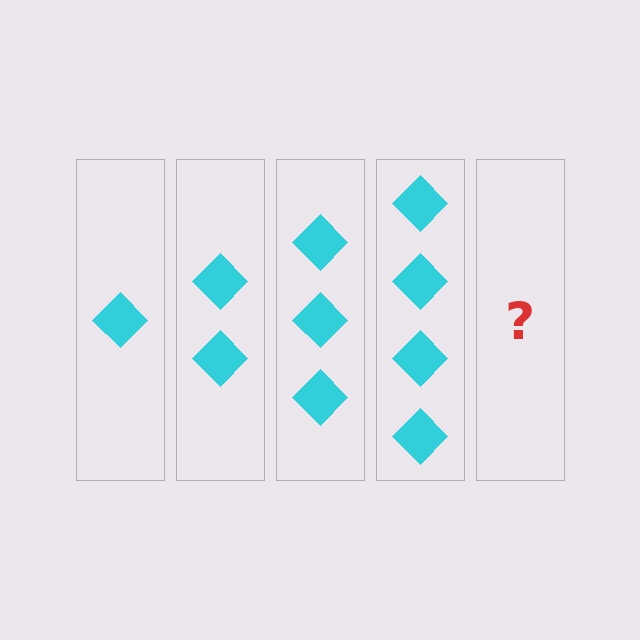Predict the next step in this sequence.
The next step is 5 diamonds.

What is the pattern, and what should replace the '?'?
The pattern is that each step adds one more diamond. The '?' should be 5 diamonds.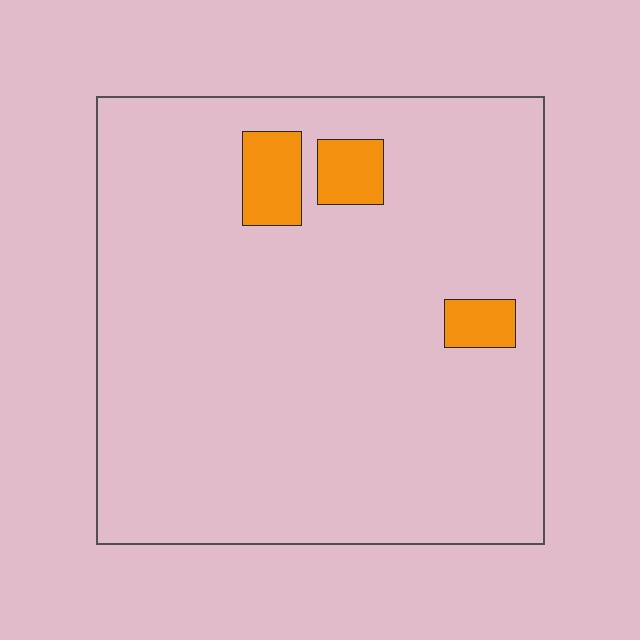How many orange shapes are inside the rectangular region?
3.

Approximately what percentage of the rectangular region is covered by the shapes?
Approximately 5%.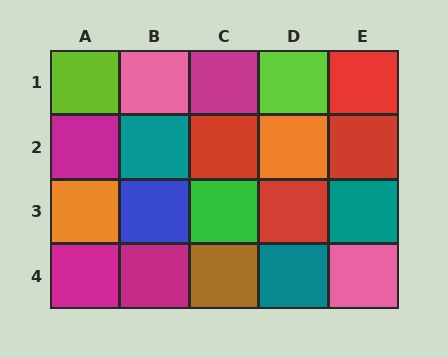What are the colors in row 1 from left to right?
Lime, pink, magenta, lime, red.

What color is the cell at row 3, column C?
Green.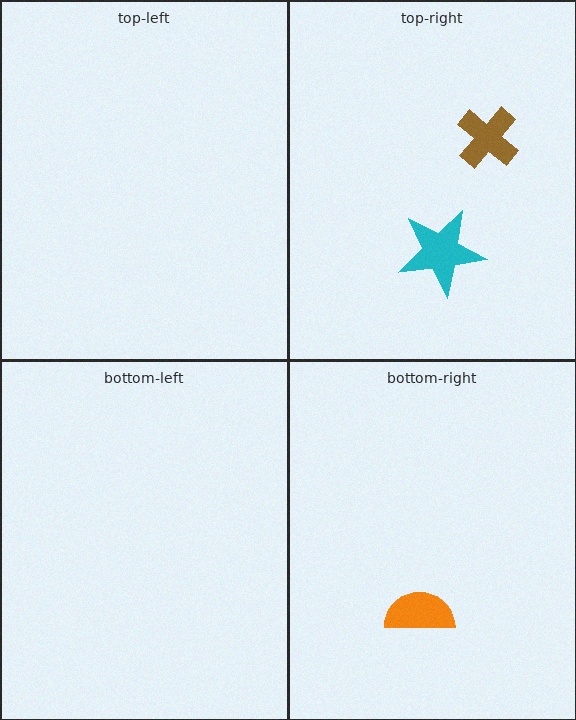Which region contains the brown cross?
The top-right region.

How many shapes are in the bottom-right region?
1.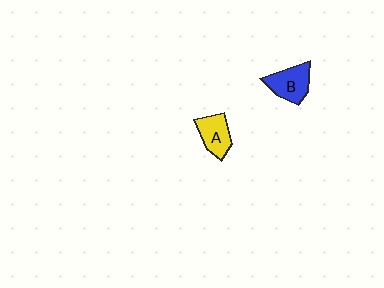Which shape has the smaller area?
Shape A (yellow).